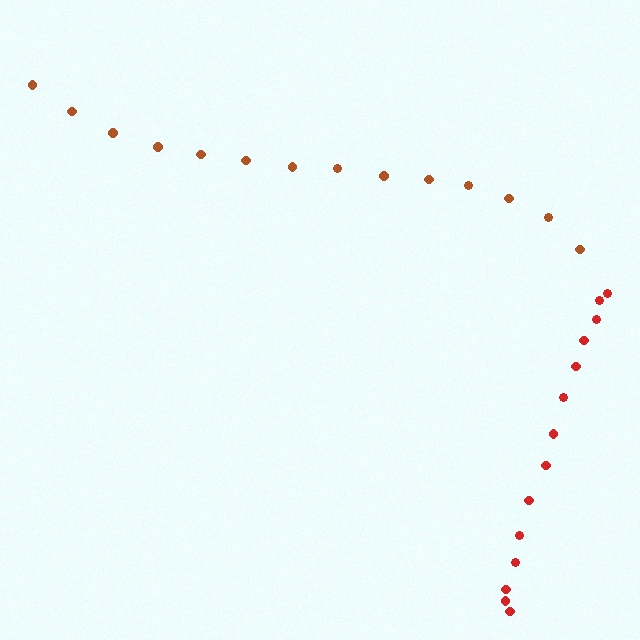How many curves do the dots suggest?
There are 2 distinct paths.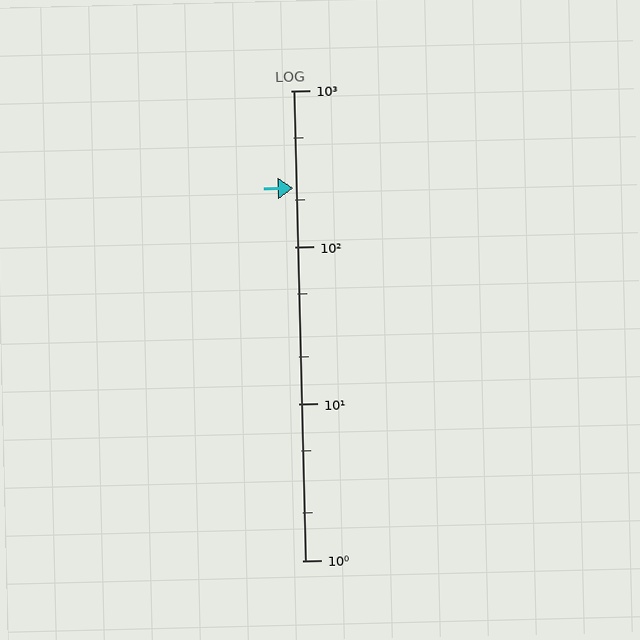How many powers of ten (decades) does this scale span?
The scale spans 3 decades, from 1 to 1000.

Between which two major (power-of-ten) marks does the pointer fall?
The pointer is between 100 and 1000.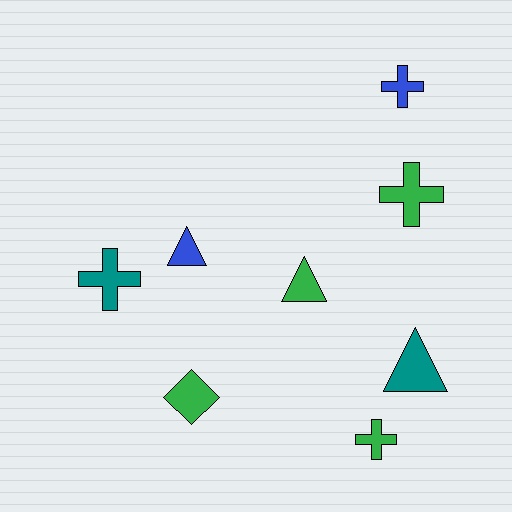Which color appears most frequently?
Green, with 4 objects.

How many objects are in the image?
There are 8 objects.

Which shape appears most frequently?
Cross, with 4 objects.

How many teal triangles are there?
There is 1 teal triangle.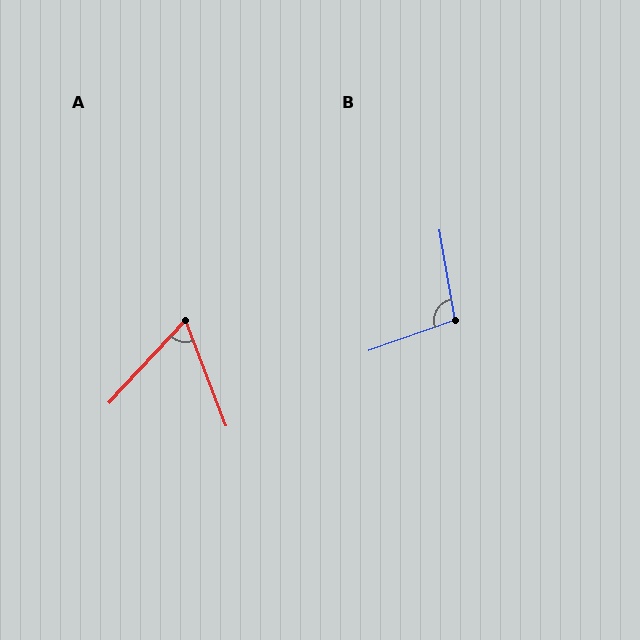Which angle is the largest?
B, at approximately 100 degrees.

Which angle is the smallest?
A, at approximately 64 degrees.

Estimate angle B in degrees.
Approximately 100 degrees.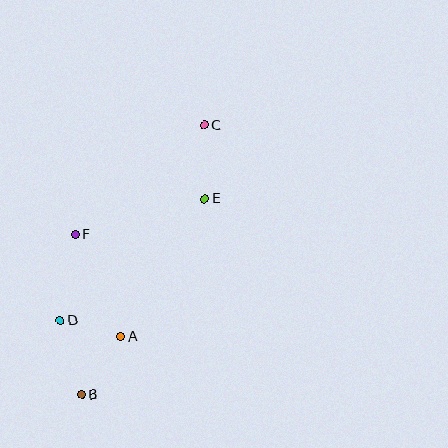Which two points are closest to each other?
Points A and D are closest to each other.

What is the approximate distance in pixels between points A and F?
The distance between A and F is approximately 112 pixels.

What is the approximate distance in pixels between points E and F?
The distance between E and F is approximately 134 pixels.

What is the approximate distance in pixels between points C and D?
The distance between C and D is approximately 243 pixels.